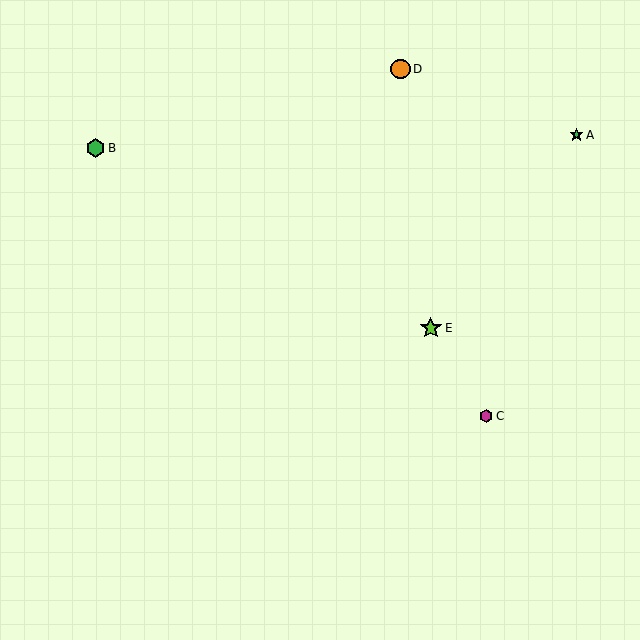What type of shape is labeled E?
Shape E is a lime star.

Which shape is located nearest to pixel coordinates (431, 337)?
The lime star (labeled E) at (431, 328) is nearest to that location.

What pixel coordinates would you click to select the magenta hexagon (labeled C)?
Click at (486, 416) to select the magenta hexagon C.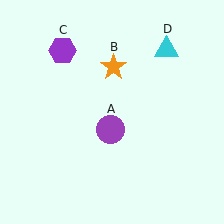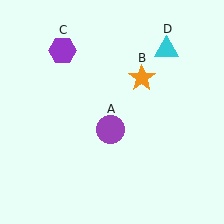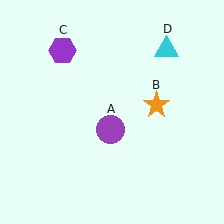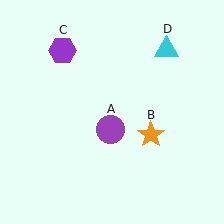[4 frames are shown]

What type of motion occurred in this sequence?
The orange star (object B) rotated clockwise around the center of the scene.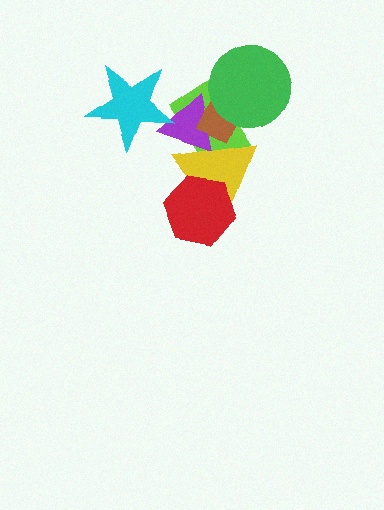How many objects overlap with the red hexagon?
1 object overlaps with the red hexagon.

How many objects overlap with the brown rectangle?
4 objects overlap with the brown rectangle.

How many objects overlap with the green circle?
2 objects overlap with the green circle.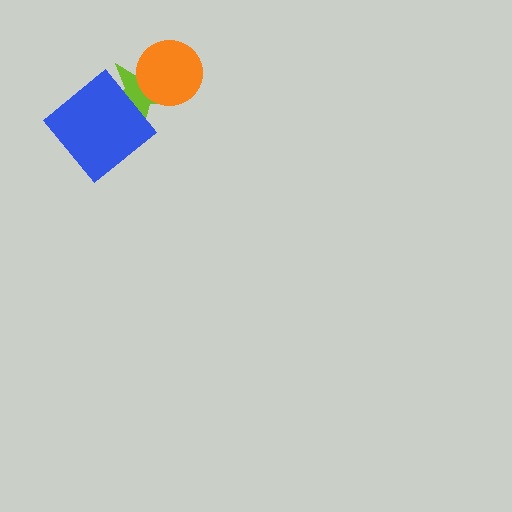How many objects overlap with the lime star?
2 objects overlap with the lime star.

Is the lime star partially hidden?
Yes, it is partially covered by another shape.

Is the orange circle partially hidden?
No, no other shape covers it.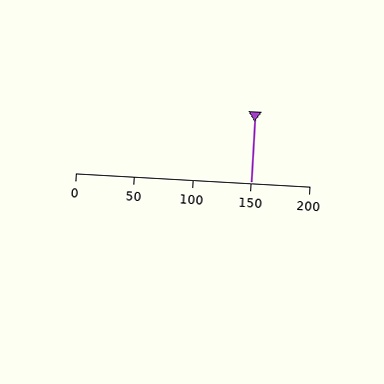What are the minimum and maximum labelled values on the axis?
The axis runs from 0 to 200.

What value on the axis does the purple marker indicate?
The marker indicates approximately 150.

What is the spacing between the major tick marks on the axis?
The major ticks are spaced 50 apart.